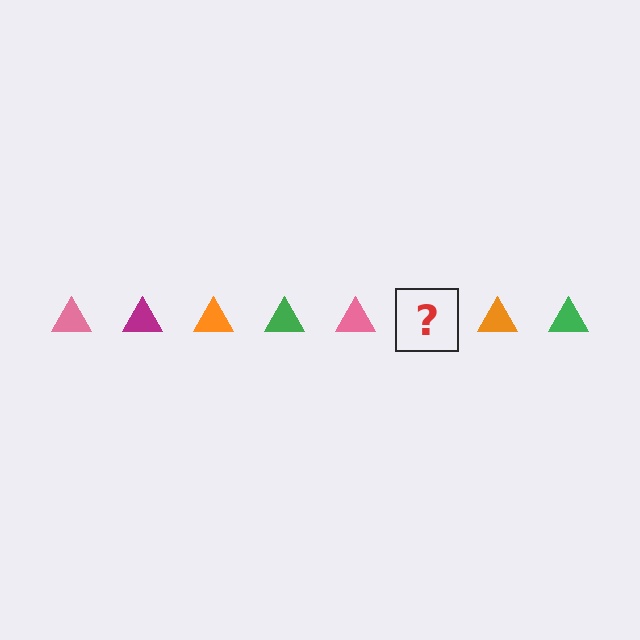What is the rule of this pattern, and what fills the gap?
The rule is that the pattern cycles through pink, magenta, orange, green triangles. The gap should be filled with a magenta triangle.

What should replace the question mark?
The question mark should be replaced with a magenta triangle.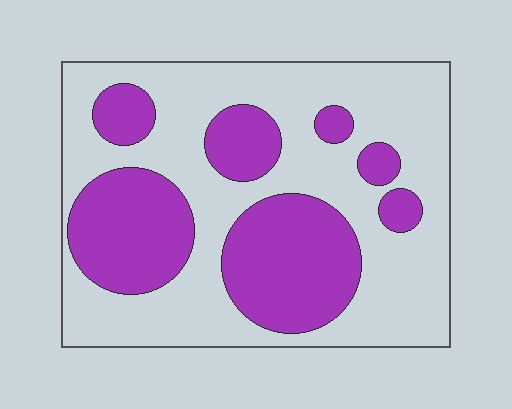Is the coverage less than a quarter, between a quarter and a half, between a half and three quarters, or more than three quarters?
Between a quarter and a half.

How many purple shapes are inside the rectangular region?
7.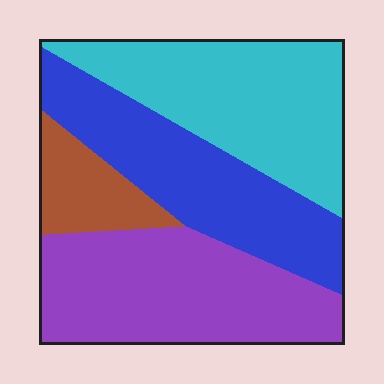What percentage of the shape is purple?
Purple covers about 30% of the shape.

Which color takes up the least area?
Brown, at roughly 10%.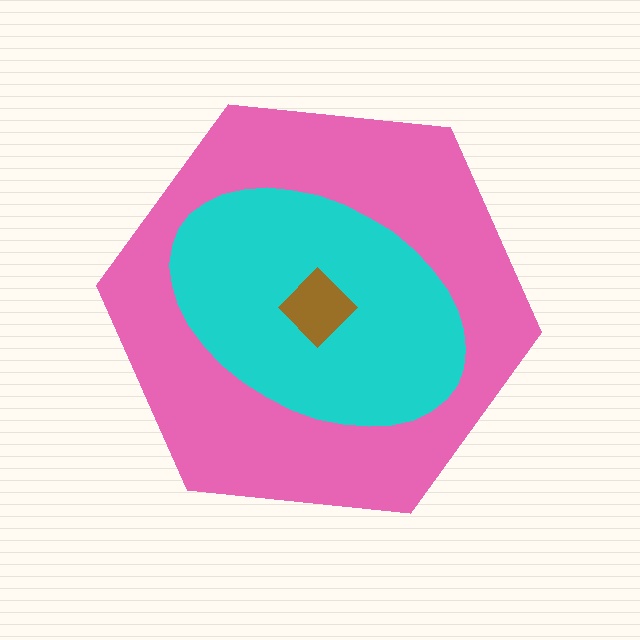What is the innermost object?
The brown diamond.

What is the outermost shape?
The pink hexagon.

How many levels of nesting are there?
3.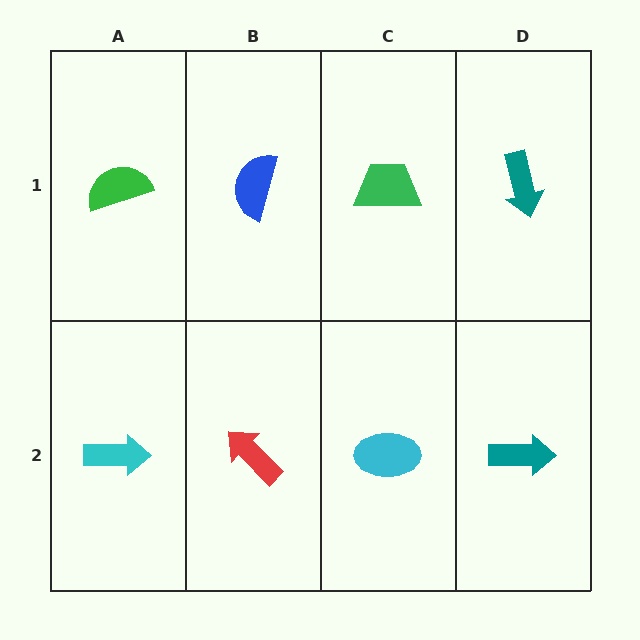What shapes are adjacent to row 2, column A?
A green semicircle (row 1, column A), a red arrow (row 2, column B).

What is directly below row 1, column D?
A teal arrow.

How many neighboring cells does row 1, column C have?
3.